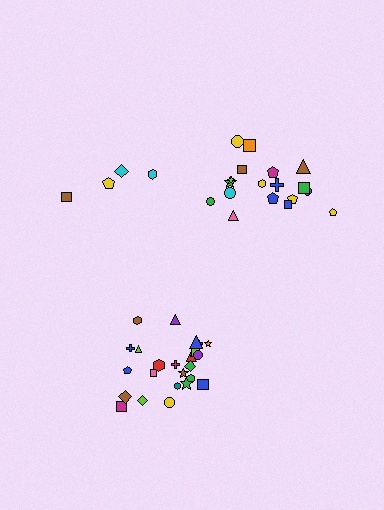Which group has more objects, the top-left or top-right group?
The top-right group.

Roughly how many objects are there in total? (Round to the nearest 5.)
Roughly 45 objects in total.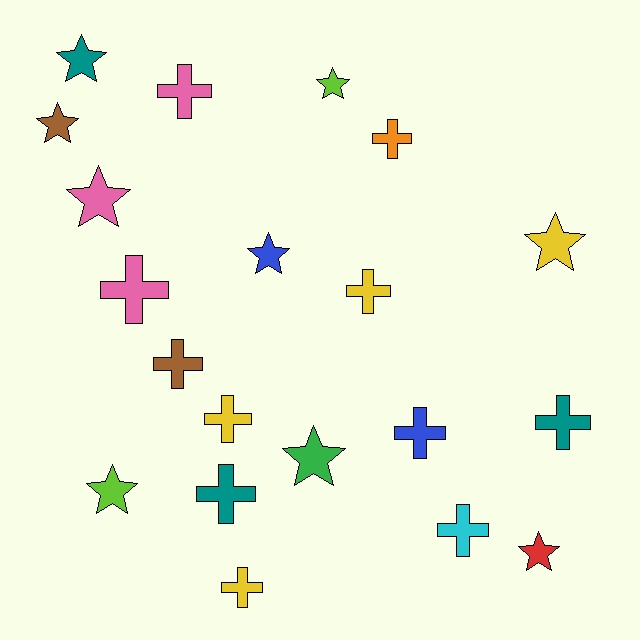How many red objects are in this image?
There is 1 red object.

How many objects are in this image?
There are 20 objects.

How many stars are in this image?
There are 9 stars.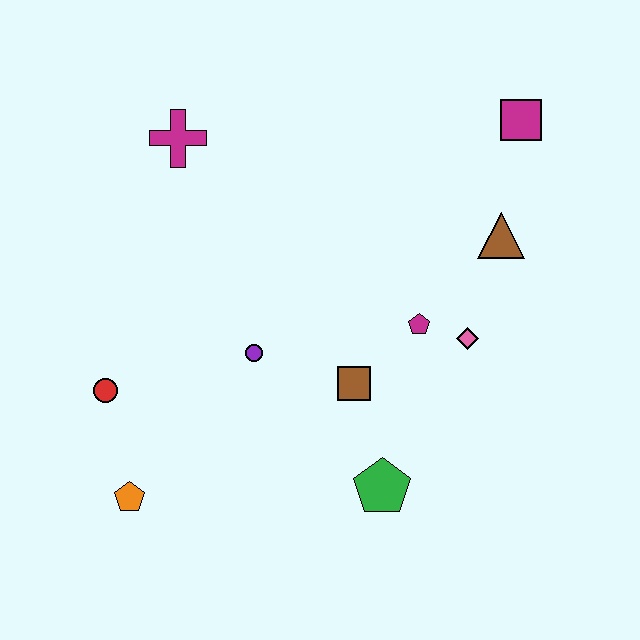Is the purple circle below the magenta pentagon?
Yes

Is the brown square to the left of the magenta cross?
No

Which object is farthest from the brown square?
The magenta square is farthest from the brown square.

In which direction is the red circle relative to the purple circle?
The red circle is to the left of the purple circle.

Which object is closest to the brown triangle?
The pink diamond is closest to the brown triangle.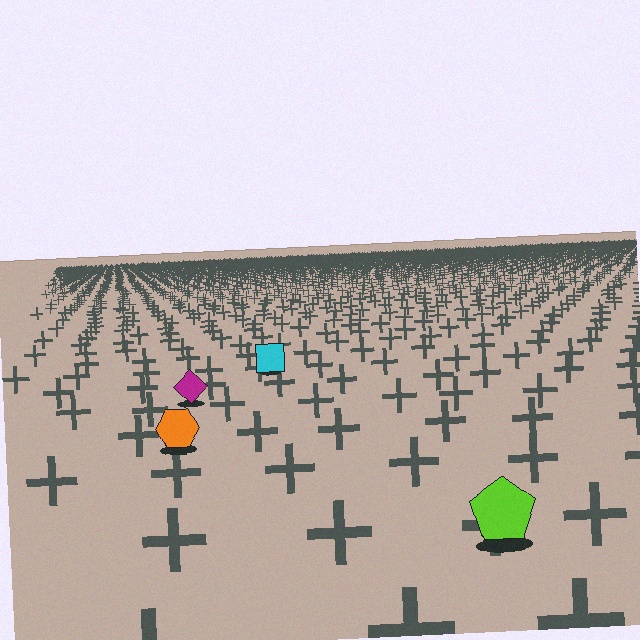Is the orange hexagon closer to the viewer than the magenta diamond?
Yes. The orange hexagon is closer — you can tell from the texture gradient: the ground texture is coarser near it.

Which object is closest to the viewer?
The lime pentagon is closest. The texture marks near it are larger and more spread out.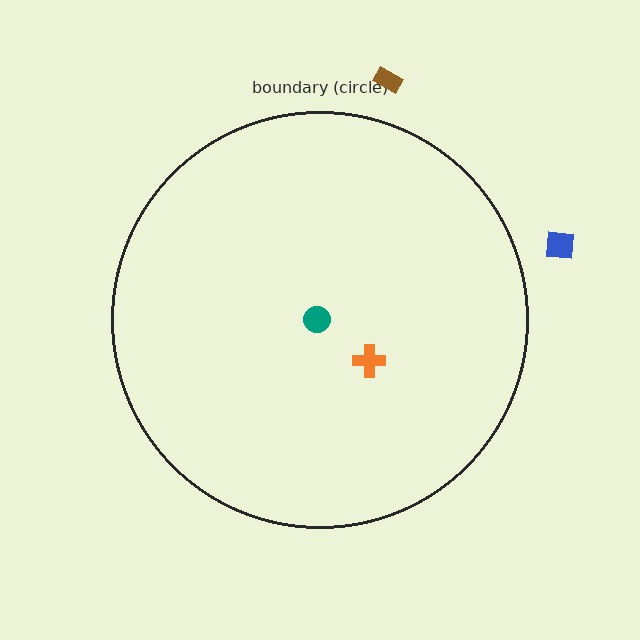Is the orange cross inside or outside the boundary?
Inside.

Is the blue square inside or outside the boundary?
Outside.